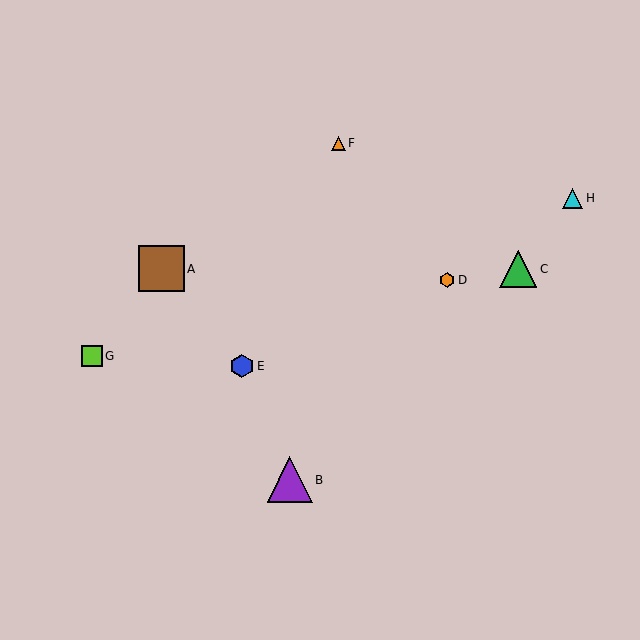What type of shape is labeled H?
Shape H is a cyan triangle.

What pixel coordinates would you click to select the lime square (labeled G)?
Click at (92, 356) to select the lime square G.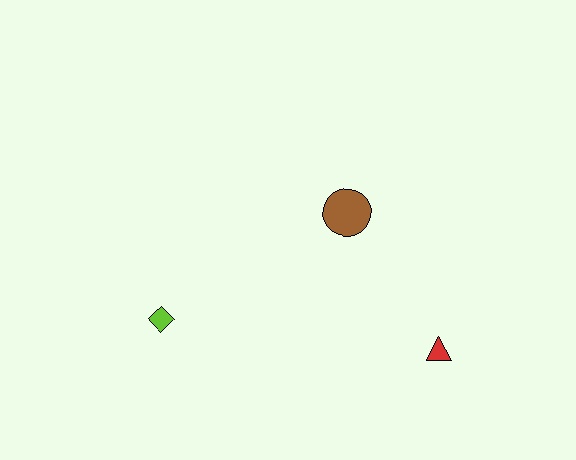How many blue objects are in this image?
There are no blue objects.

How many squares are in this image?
There are no squares.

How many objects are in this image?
There are 3 objects.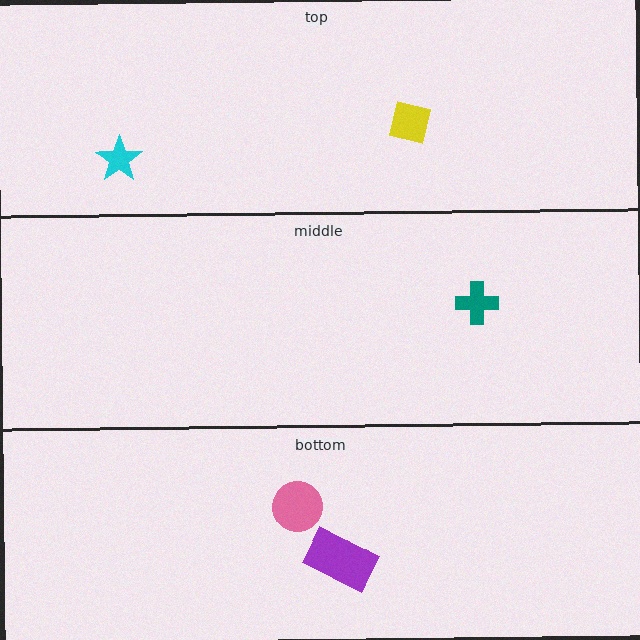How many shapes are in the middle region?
1.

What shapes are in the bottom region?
The pink circle, the purple rectangle.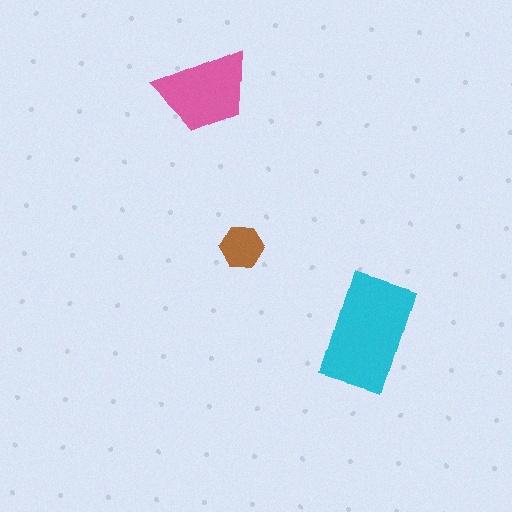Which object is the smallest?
The brown hexagon.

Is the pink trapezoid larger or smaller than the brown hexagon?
Larger.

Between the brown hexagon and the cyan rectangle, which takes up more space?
The cyan rectangle.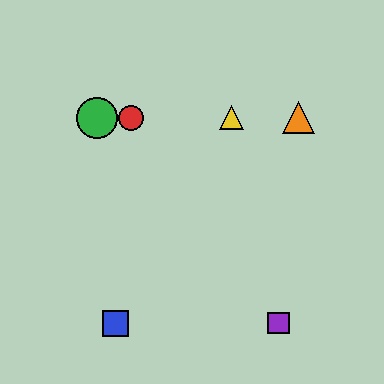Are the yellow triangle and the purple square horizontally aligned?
No, the yellow triangle is at y≈118 and the purple square is at y≈323.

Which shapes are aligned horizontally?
The red circle, the green circle, the yellow triangle, the orange triangle are aligned horizontally.